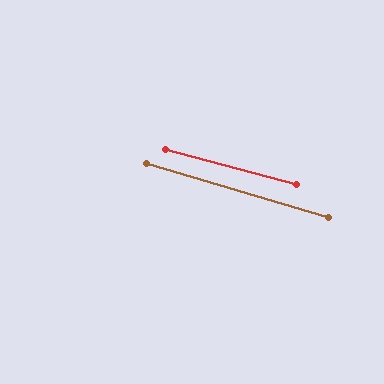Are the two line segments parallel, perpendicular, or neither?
Parallel — their directions differ by only 1.9°.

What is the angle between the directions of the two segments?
Approximately 2 degrees.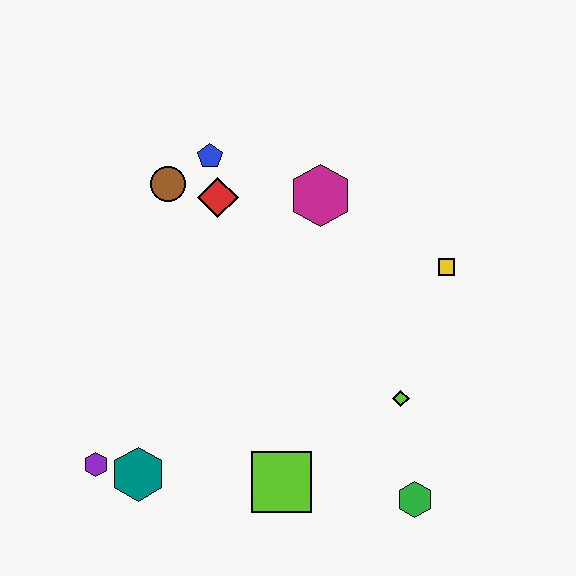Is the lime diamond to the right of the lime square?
Yes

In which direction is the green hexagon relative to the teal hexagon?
The green hexagon is to the right of the teal hexagon.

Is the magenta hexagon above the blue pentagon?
No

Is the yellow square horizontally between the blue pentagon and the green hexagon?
No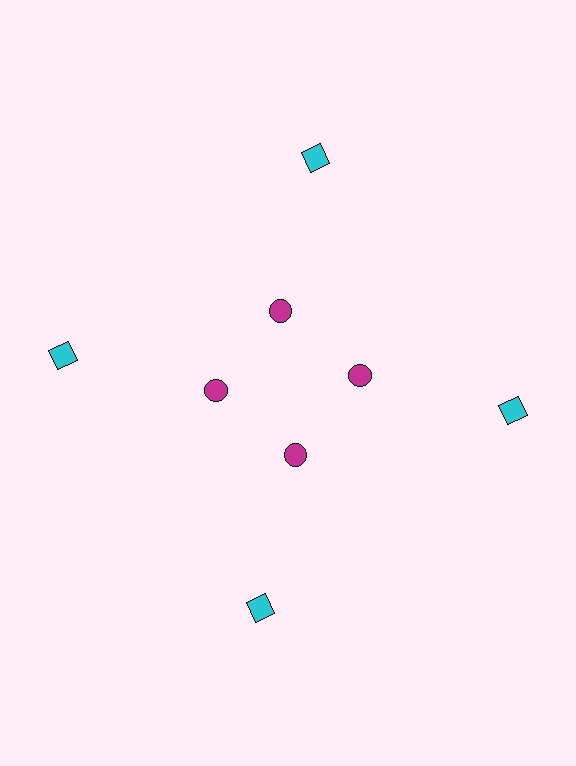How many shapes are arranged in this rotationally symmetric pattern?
There are 8 shapes, arranged in 4 groups of 2.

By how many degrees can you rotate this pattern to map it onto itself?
The pattern maps onto itself every 90 degrees of rotation.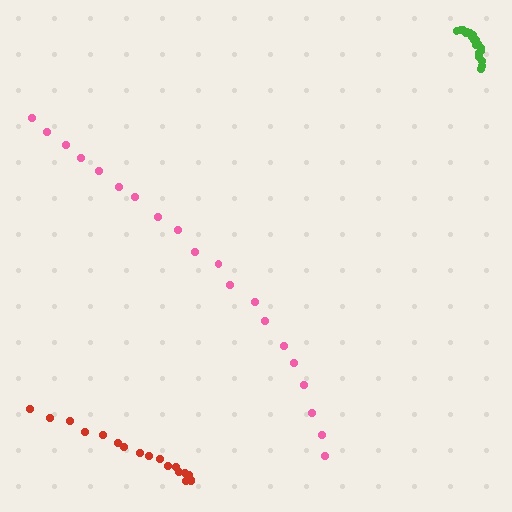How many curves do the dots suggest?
There are 3 distinct paths.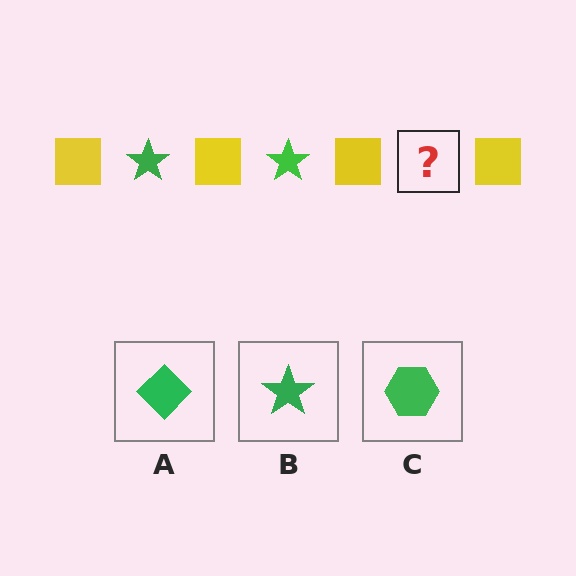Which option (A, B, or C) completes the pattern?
B.